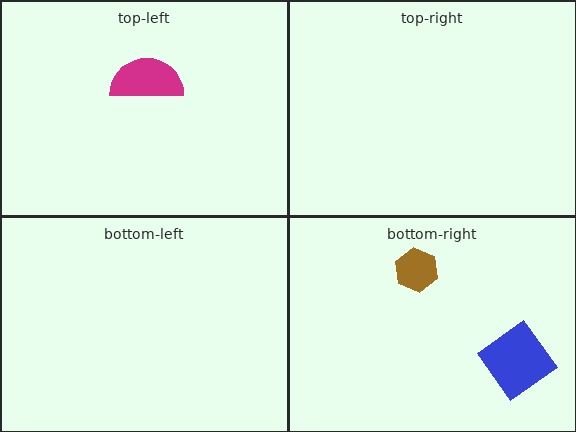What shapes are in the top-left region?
The magenta semicircle.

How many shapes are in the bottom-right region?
2.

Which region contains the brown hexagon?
The bottom-right region.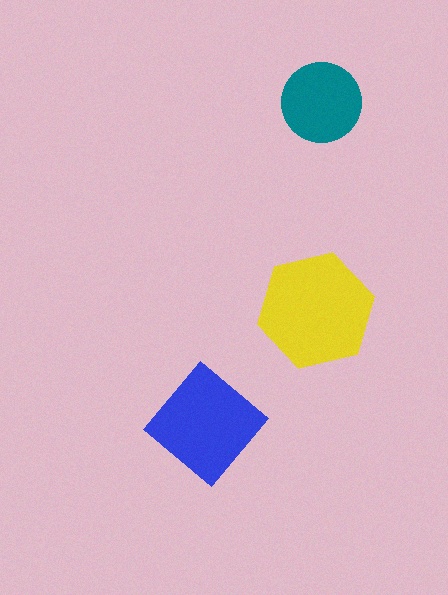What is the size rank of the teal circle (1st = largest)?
3rd.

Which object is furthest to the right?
The teal circle is rightmost.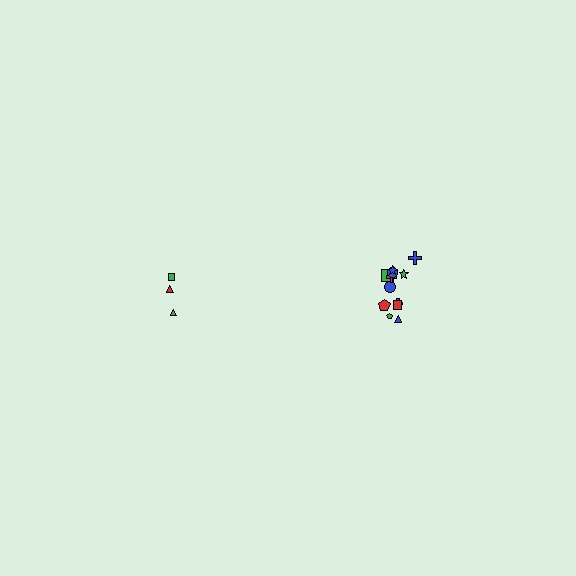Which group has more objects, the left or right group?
The right group.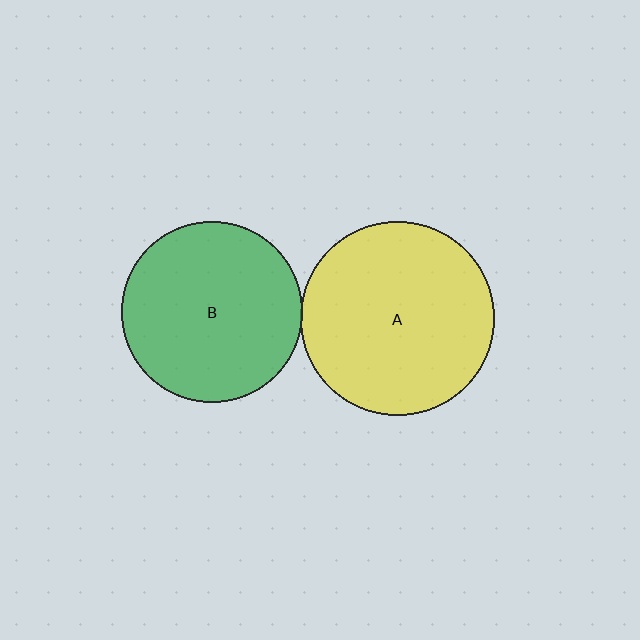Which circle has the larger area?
Circle A (yellow).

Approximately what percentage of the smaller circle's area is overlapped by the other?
Approximately 5%.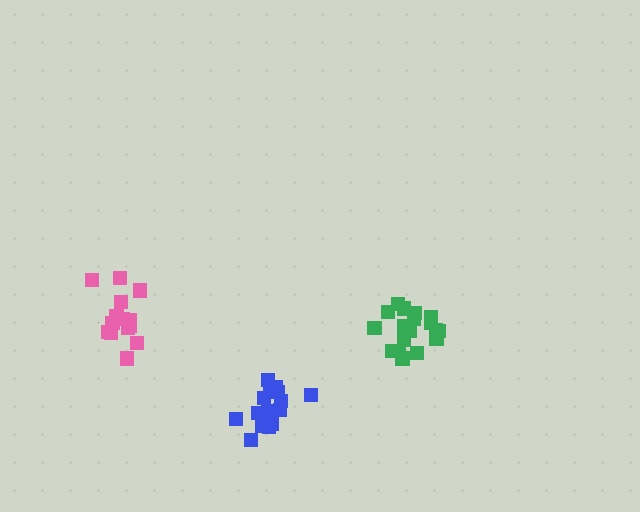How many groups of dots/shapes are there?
There are 3 groups.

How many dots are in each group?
Group 1: 14 dots, Group 2: 18 dots, Group 3: 15 dots (47 total).